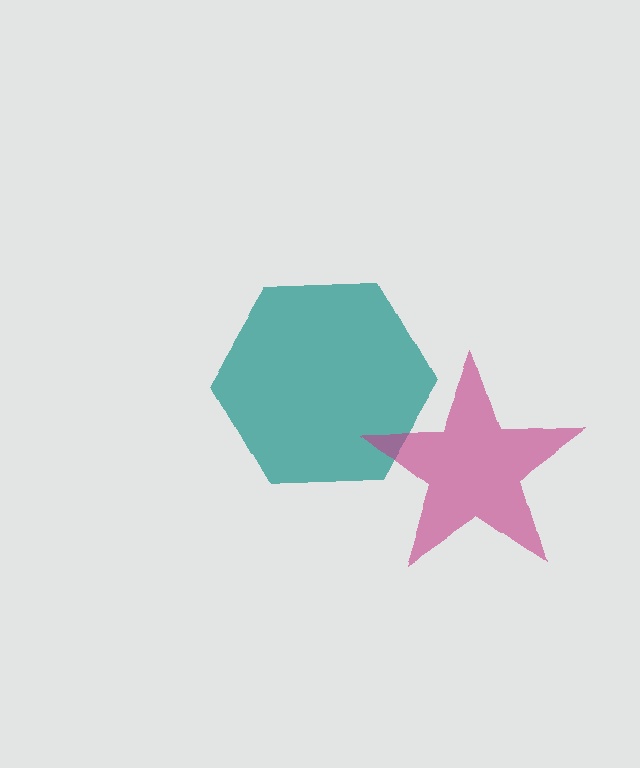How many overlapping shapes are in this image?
There are 2 overlapping shapes in the image.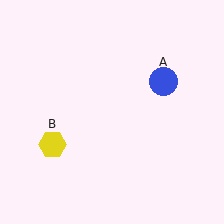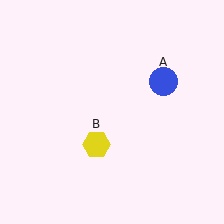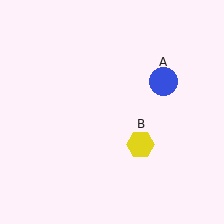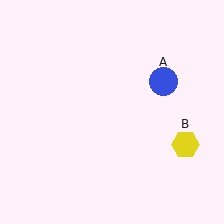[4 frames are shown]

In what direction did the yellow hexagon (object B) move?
The yellow hexagon (object B) moved right.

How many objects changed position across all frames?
1 object changed position: yellow hexagon (object B).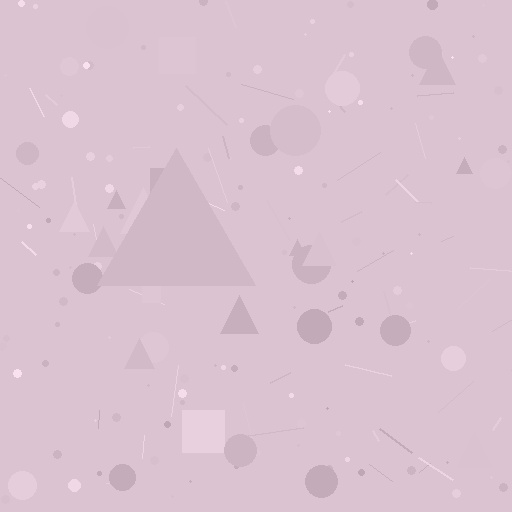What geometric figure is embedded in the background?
A triangle is embedded in the background.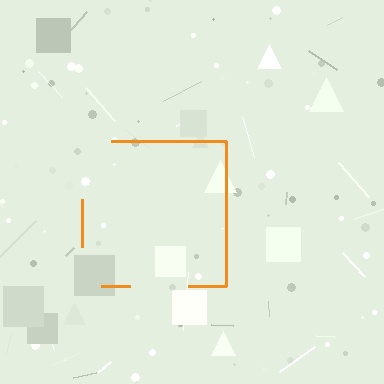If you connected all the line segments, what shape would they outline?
They would outline a square.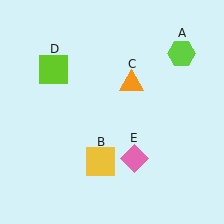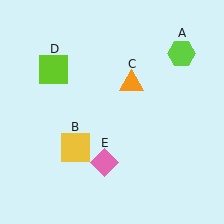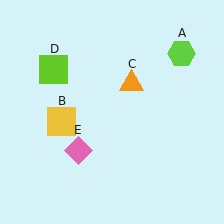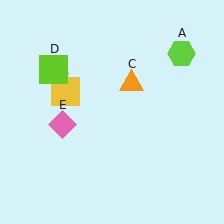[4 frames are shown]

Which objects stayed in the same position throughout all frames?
Lime hexagon (object A) and orange triangle (object C) and lime square (object D) remained stationary.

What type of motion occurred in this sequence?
The yellow square (object B), pink diamond (object E) rotated clockwise around the center of the scene.